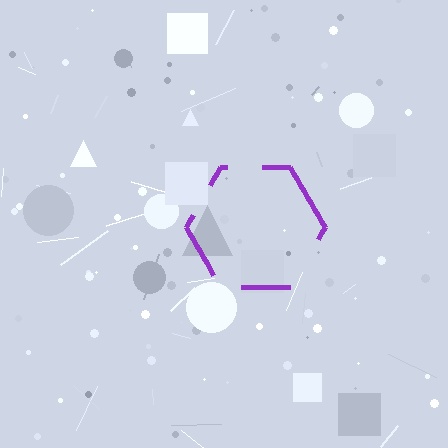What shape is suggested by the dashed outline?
The dashed outline suggests a hexagon.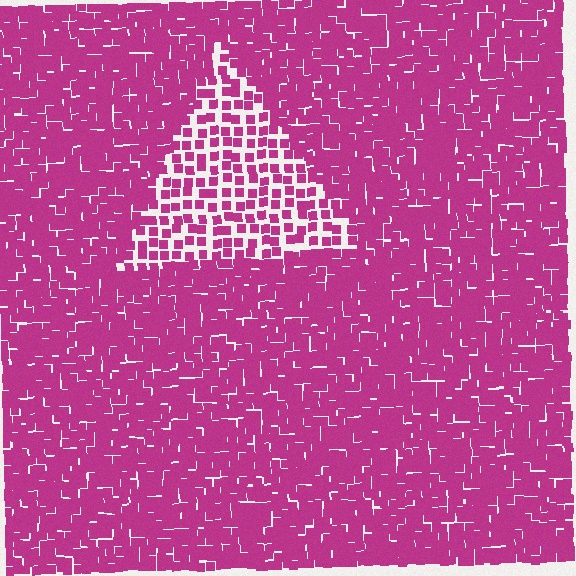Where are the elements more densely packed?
The elements are more densely packed outside the triangle boundary.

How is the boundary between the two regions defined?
The boundary is defined by a change in element density (approximately 2.2x ratio). All elements are the same color, size, and shape.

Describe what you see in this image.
The image contains small magenta elements arranged at two different densities. A triangle-shaped region is visible where the elements are less densely packed than the surrounding area.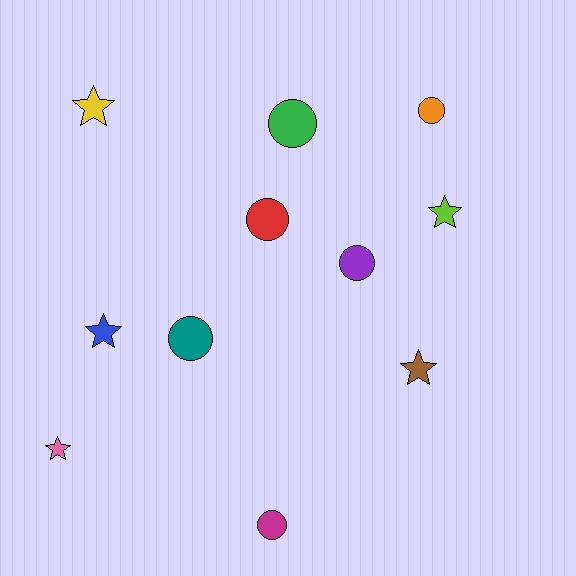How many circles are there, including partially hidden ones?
There are 6 circles.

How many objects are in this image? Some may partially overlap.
There are 11 objects.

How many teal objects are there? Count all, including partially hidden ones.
There is 1 teal object.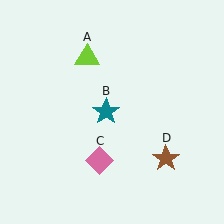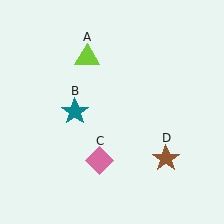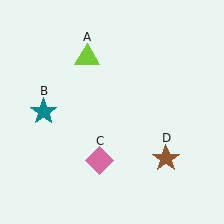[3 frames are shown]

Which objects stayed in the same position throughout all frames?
Lime triangle (object A) and pink diamond (object C) and brown star (object D) remained stationary.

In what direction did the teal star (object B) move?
The teal star (object B) moved left.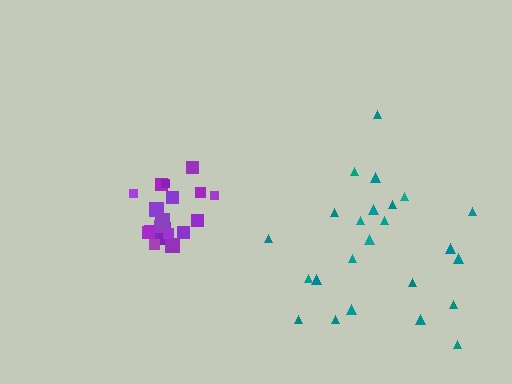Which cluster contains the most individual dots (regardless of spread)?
Teal (24).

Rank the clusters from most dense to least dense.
purple, teal.